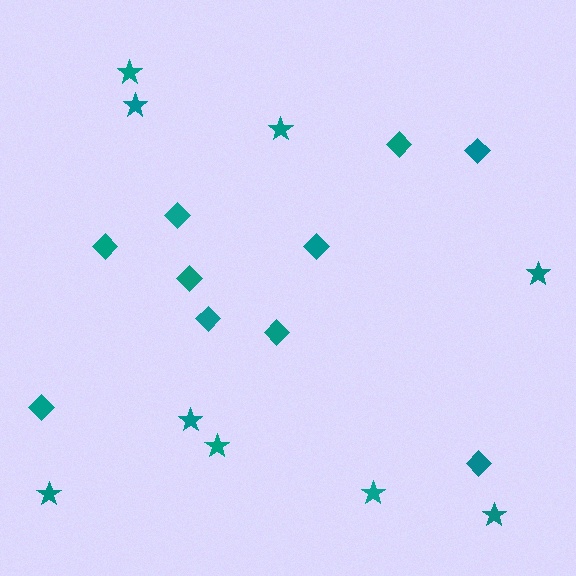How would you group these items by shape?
There are 2 groups: one group of stars (9) and one group of diamonds (10).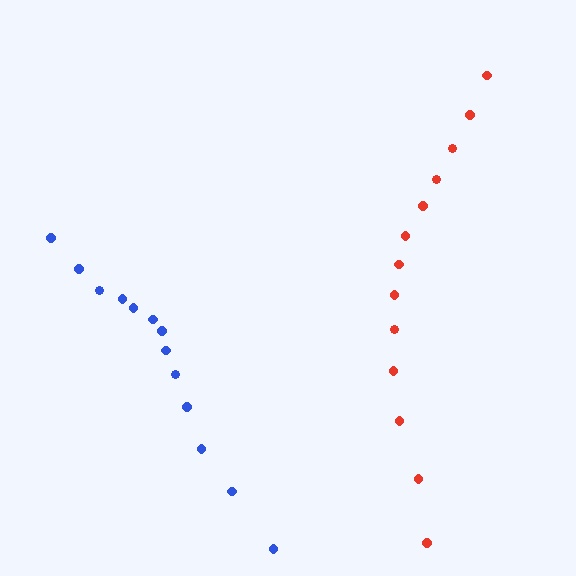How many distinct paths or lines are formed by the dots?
There are 2 distinct paths.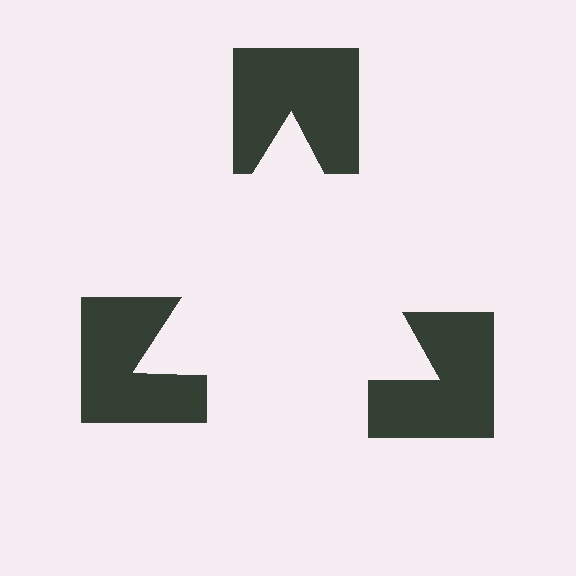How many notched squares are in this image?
There are 3 — one at each vertex of the illusory triangle.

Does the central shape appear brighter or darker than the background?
It typically appears slightly brighter than the background, even though no actual brightness change is drawn.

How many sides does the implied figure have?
3 sides.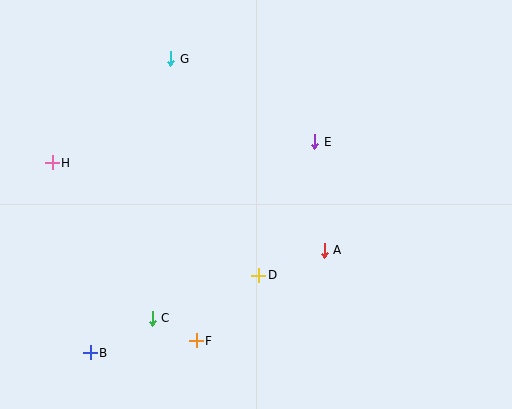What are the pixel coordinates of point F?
Point F is at (196, 341).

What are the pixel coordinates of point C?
Point C is at (152, 318).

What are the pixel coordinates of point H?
Point H is at (52, 163).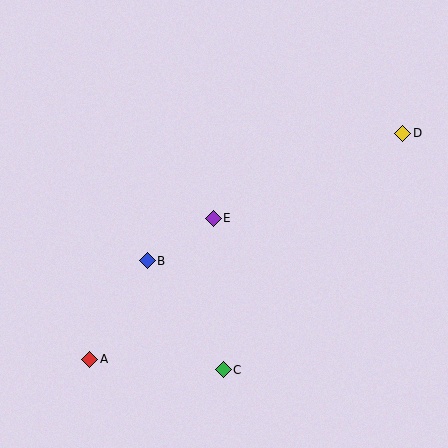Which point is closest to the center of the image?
Point E at (213, 218) is closest to the center.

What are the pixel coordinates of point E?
Point E is at (213, 218).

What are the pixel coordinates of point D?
Point D is at (403, 133).